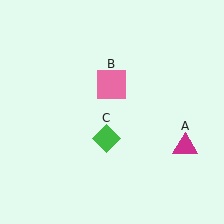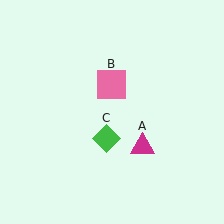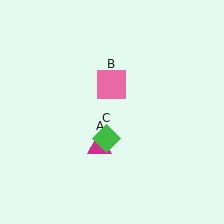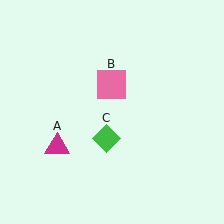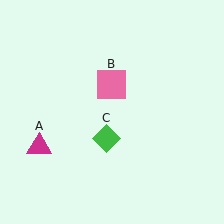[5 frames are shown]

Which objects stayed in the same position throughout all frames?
Pink square (object B) and green diamond (object C) remained stationary.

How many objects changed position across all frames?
1 object changed position: magenta triangle (object A).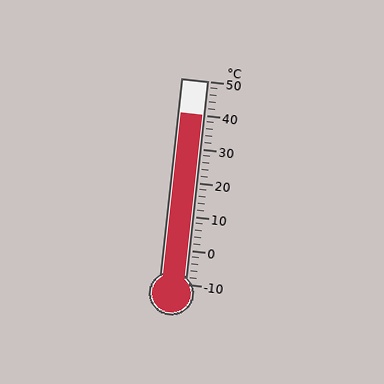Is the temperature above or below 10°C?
The temperature is above 10°C.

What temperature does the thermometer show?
The thermometer shows approximately 40°C.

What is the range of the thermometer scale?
The thermometer scale ranges from -10°C to 50°C.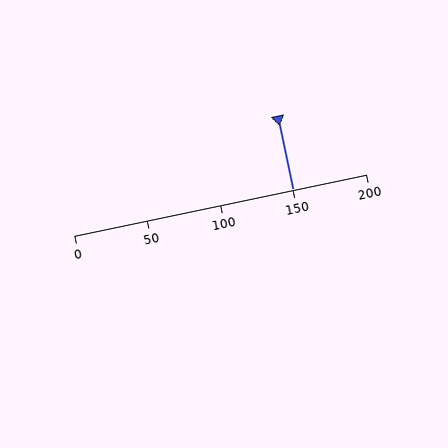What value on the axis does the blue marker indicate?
The marker indicates approximately 150.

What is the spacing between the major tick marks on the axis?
The major ticks are spaced 50 apart.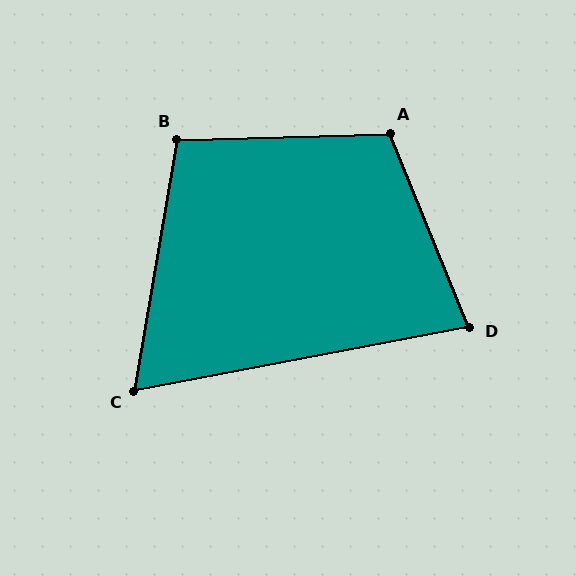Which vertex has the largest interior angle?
A, at approximately 110 degrees.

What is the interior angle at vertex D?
Approximately 79 degrees (acute).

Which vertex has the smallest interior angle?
C, at approximately 70 degrees.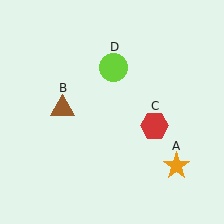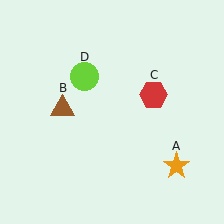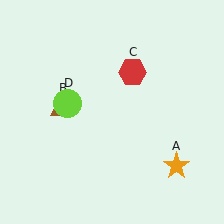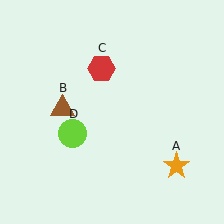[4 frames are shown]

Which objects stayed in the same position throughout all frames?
Orange star (object A) and brown triangle (object B) remained stationary.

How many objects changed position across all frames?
2 objects changed position: red hexagon (object C), lime circle (object D).